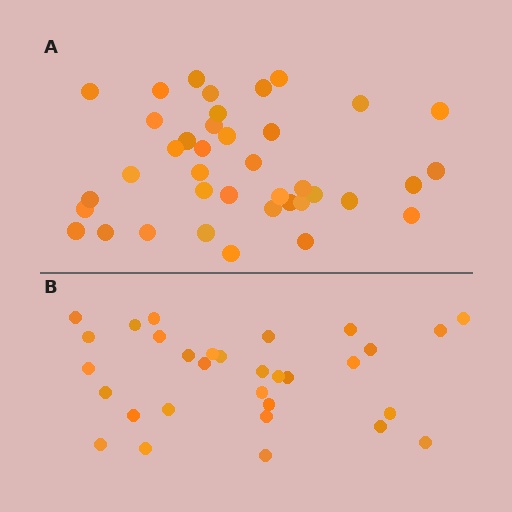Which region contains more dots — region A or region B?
Region A (the top region) has more dots.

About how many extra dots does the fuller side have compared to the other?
Region A has roughly 8 or so more dots than region B.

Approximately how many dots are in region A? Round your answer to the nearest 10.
About 40 dots. (The exact count is 39, which rounds to 40.)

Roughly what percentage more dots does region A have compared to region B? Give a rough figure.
About 25% more.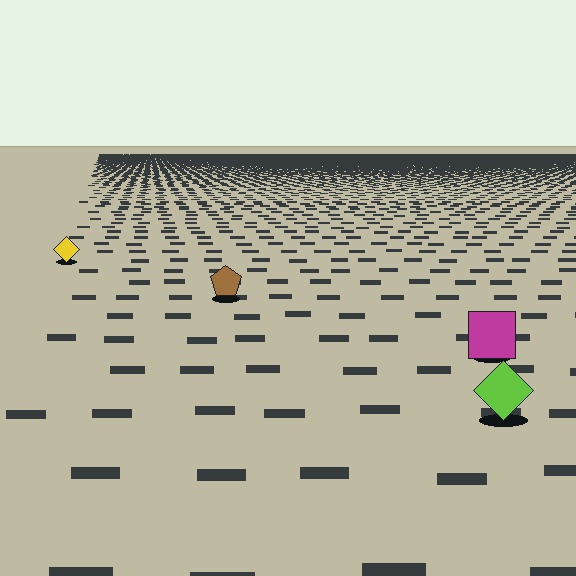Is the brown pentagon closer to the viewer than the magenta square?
No. The magenta square is closer — you can tell from the texture gradient: the ground texture is coarser near it.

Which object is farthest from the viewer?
The yellow diamond is farthest from the viewer. It appears smaller and the ground texture around it is denser.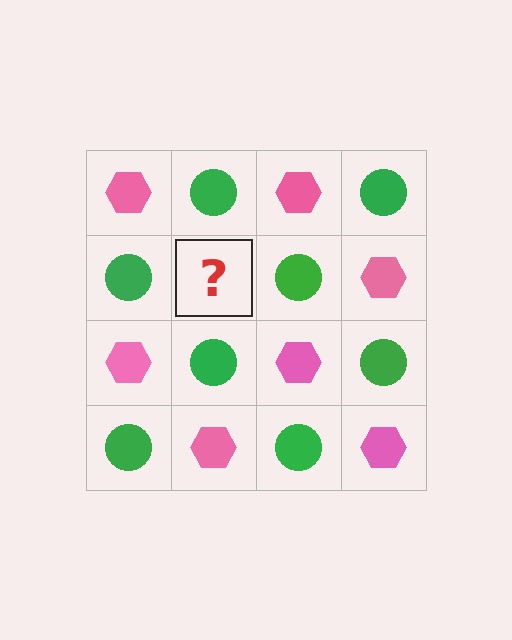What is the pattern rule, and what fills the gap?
The rule is that it alternates pink hexagon and green circle in a checkerboard pattern. The gap should be filled with a pink hexagon.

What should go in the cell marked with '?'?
The missing cell should contain a pink hexagon.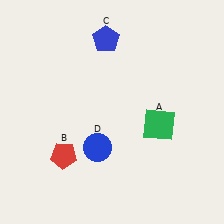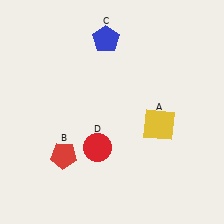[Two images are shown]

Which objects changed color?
A changed from green to yellow. D changed from blue to red.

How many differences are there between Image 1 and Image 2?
There are 2 differences between the two images.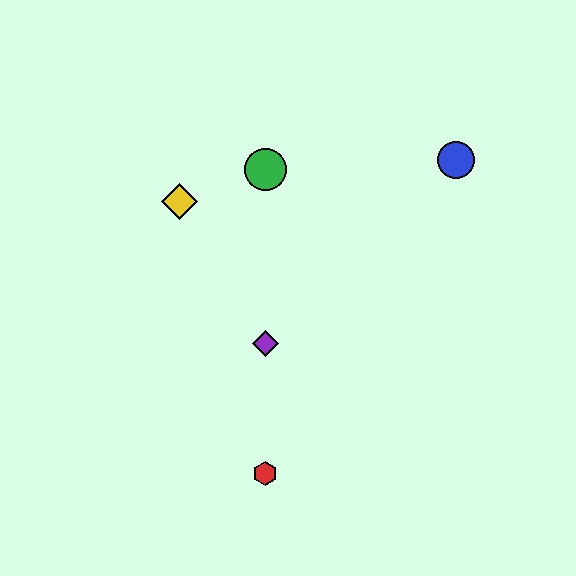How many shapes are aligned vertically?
3 shapes (the red hexagon, the green circle, the purple diamond) are aligned vertically.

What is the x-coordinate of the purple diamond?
The purple diamond is at x≈265.